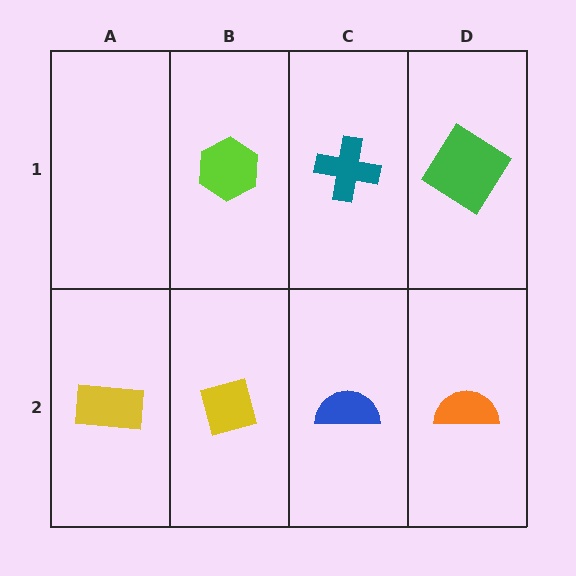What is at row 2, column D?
An orange semicircle.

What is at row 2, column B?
A yellow diamond.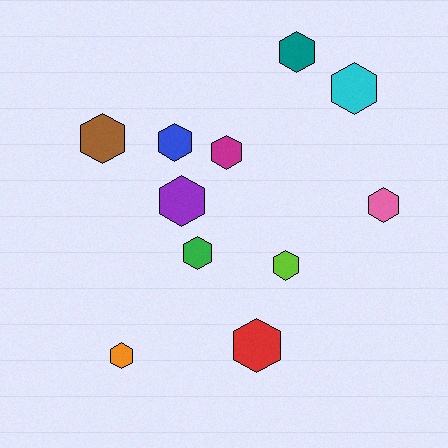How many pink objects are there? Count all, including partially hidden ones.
There is 1 pink object.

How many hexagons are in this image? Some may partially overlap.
There are 11 hexagons.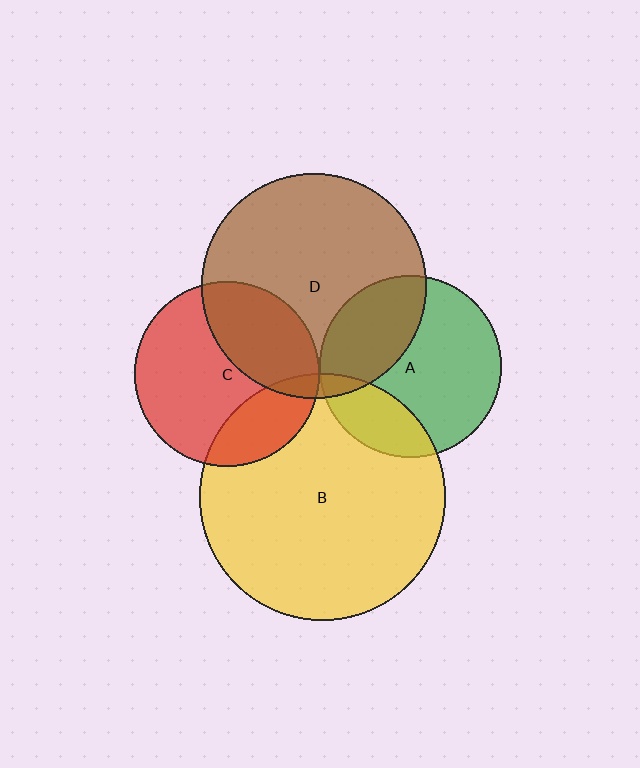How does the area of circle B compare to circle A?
Approximately 1.8 times.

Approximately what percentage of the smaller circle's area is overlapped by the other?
Approximately 25%.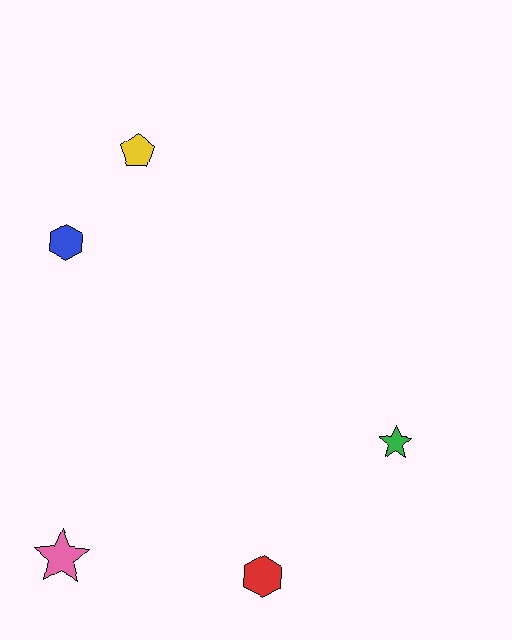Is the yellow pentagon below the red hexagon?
No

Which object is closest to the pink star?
The red hexagon is closest to the pink star.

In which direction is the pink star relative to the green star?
The pink star is to the left of the green star.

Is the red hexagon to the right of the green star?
No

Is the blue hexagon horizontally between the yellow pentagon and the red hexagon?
No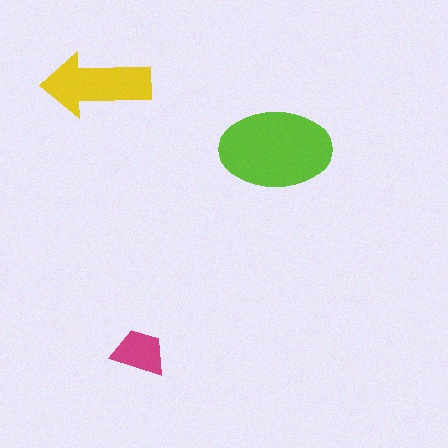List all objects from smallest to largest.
The magenta trapezoid, the yellow arrow, the lime ellipse.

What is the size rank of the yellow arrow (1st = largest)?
2nd.